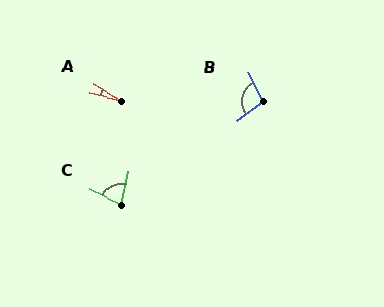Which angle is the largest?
B, at approximately 100 degrees.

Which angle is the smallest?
A, at approximately 18 degrees.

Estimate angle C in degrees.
Approximately 78 degrees.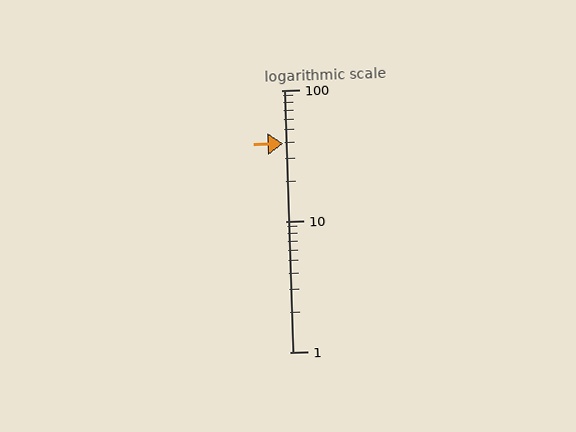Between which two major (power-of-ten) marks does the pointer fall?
The pointer is between 10 and 100.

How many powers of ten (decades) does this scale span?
The scale spans 2 decades, from 1 to 100.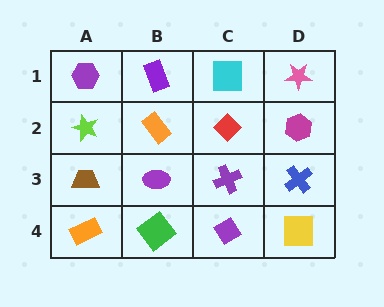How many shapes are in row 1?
4 shapes.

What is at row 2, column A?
A lime star.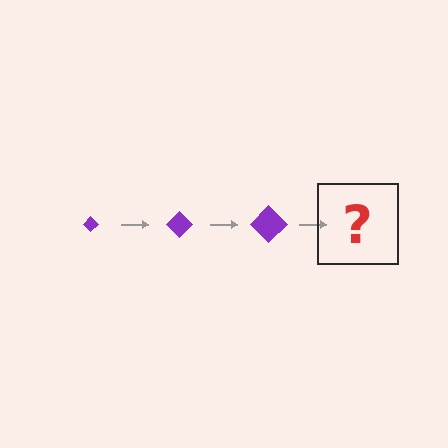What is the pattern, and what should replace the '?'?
The pattern is that the diamond gets progressively larger each step. The '?' should be a purple diamond, larger than the previous one.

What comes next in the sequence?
The next element should be a purple diamond, larger than the previous one.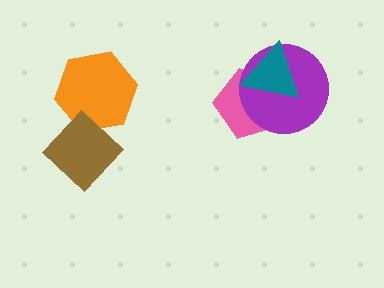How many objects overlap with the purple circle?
2 objects overlap with the purple circle.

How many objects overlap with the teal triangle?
2 objects overlap with the teal triangle.